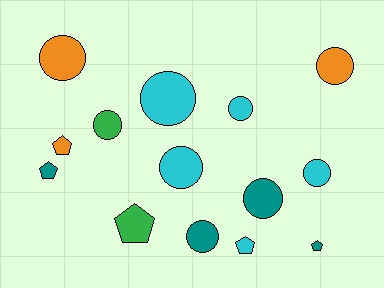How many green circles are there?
There is 1 green circle.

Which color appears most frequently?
Cyan, with 5 objects.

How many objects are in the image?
There are 14 objects.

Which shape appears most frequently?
Circle, with 9 objects.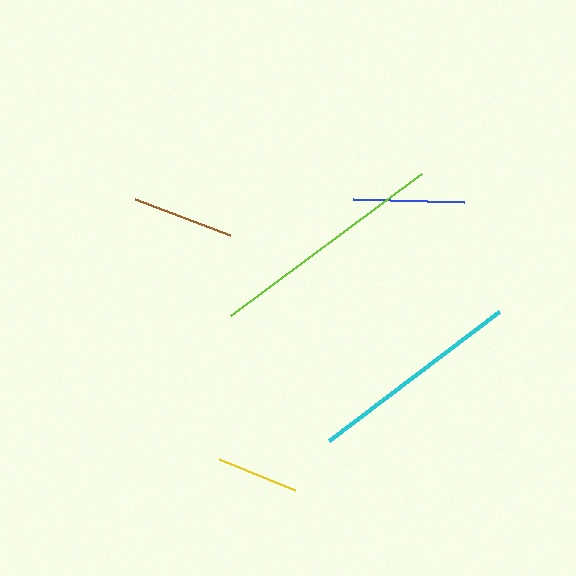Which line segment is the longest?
The lime line is the longest at approximately 238 pixels.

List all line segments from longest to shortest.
From longest to shortest: lime, cyan, blue, brown, yellow.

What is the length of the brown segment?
The brown segment is approximately 102 pixels long.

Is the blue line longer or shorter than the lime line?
The lime line is longer than the blue line.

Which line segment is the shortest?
The yellow line is the shortest at approximately 82 pixels.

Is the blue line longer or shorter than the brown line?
The blue line is longer than the brown line.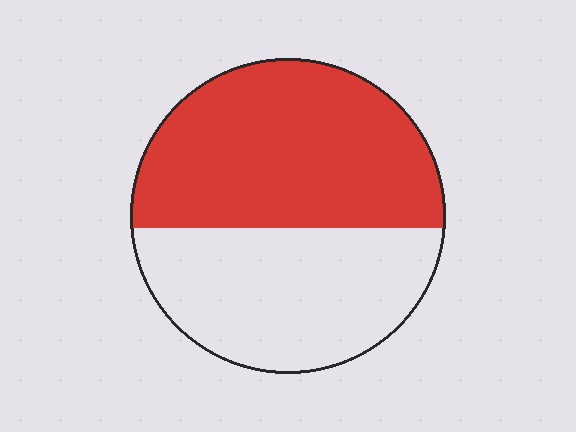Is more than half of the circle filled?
Yes.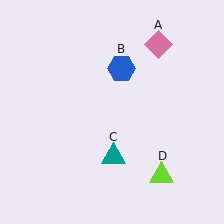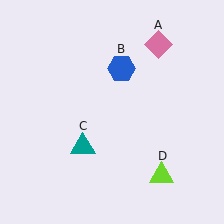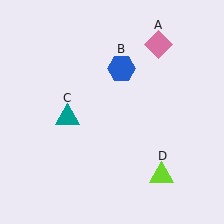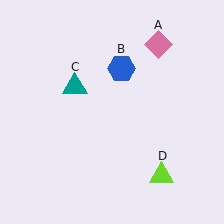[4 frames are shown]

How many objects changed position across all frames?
1 object changed position: teal triangle (object C).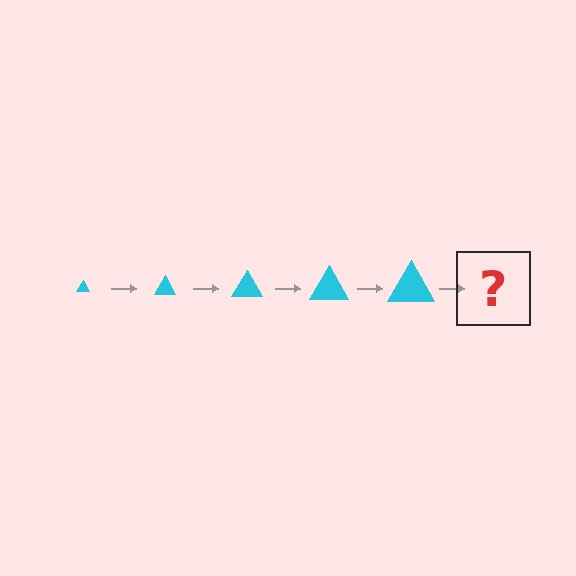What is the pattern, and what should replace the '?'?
The pattern is that the triangle gets progressively larger each step. The '?' should be a cyan triangle, larger than the previous one.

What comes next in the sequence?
The next element should be a cyan triangle, larger than the previous one.